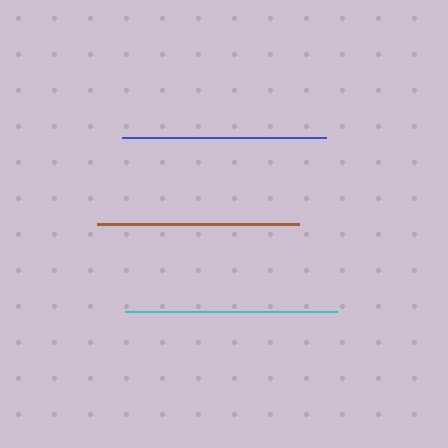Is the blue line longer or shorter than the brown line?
The blue line is longer than the brown line.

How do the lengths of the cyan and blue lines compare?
The cyan and blue lines are approximately the same length.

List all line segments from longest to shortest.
From longest to shortest: cyan, blue, brown.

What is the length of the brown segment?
The brown segment is approximately 202 pixels long.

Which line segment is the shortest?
The brown line is the shortest at approximately 202 pixels.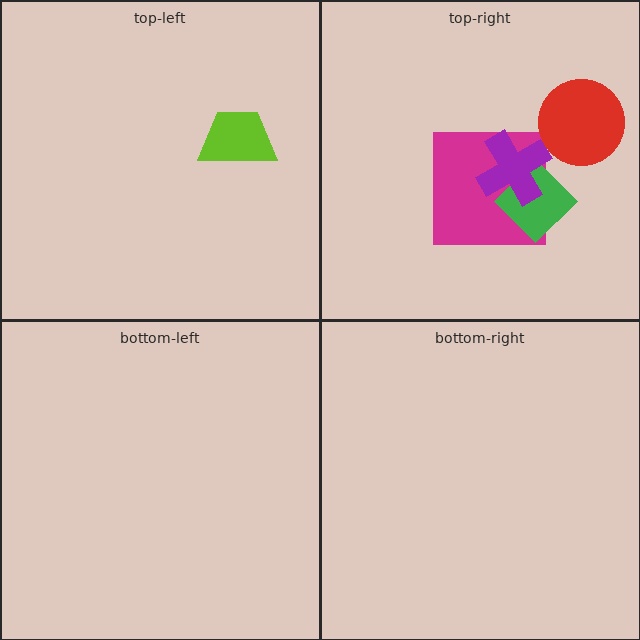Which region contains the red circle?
The top-right region.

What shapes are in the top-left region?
The lime trapezoid.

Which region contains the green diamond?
The top-right region.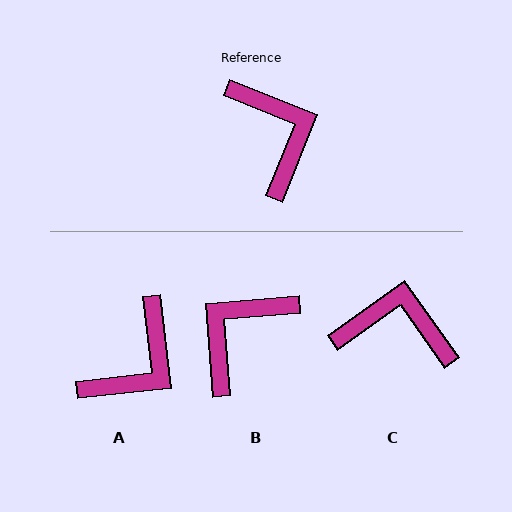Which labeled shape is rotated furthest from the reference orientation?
B, about 116 degrees away.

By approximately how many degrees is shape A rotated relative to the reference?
Approximately 61 degrees clockwise.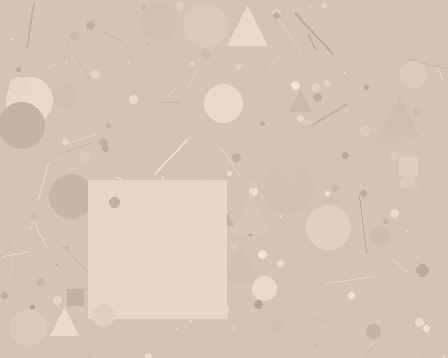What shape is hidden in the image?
A square is hidden in the image.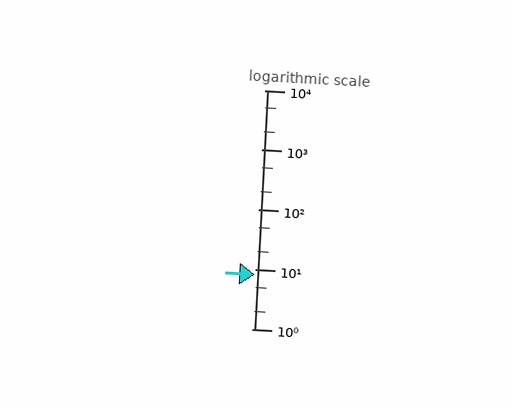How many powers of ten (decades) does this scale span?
The scale spans 4 decades, from 1 to 10000.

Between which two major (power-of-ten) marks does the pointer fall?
The pointer is between 1 and 10.